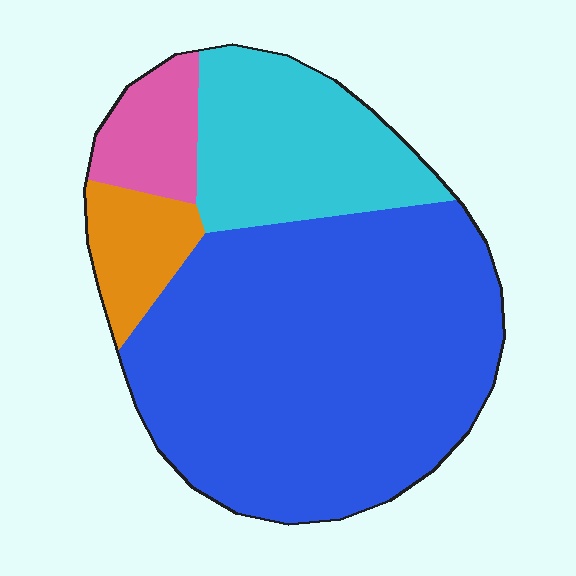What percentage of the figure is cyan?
Cyan covers around 20% of the figure.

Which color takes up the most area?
Blue, at roughly 65%.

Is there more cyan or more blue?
Blue.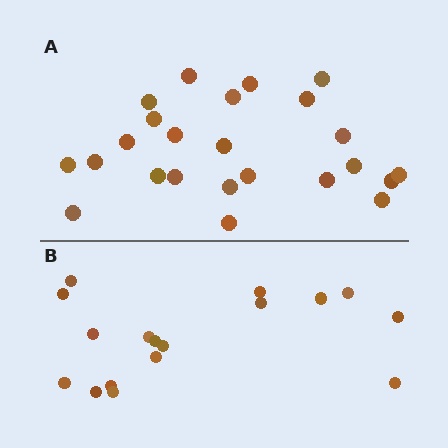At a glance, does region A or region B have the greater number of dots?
Region A (the top region) has more dots.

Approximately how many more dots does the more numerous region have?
Region A has roughly 8 or so more dots than region B.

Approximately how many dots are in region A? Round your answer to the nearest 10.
About 20 dots. (The exact count is 24, which rounds to 20.)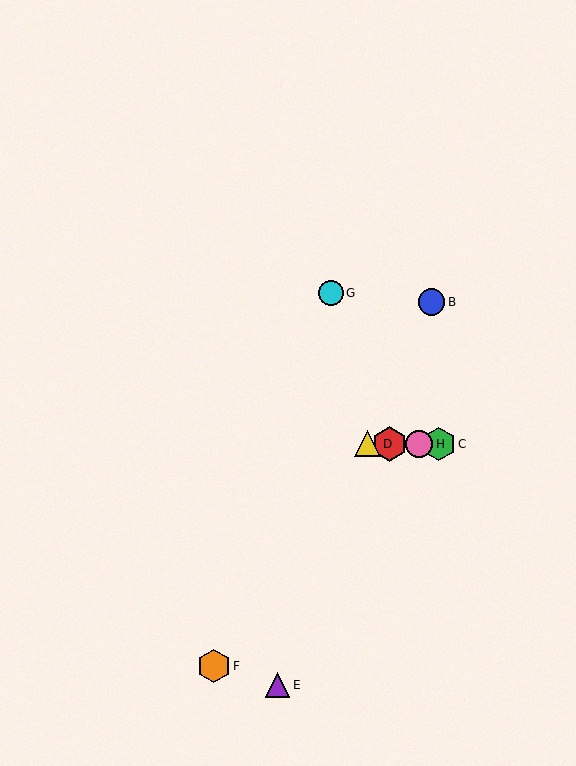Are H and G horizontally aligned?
No, H is at y≈444 and G is at y≈293.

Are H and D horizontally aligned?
Yes, both are at y≈444.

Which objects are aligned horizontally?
Objects A, C, D, H are aligned horizontally.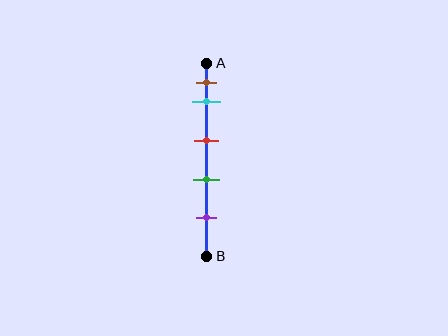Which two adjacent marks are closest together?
The brown and cyan marks are the closest adjacent pair.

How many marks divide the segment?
There are 5 marks dividing the segment.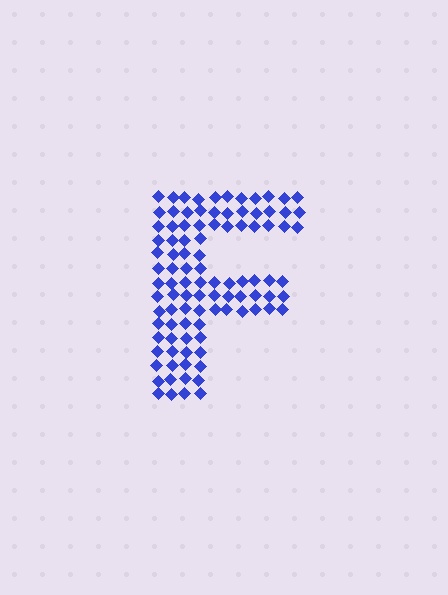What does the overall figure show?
The overall figure shows the letter F.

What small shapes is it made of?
It is made of small diamonds.